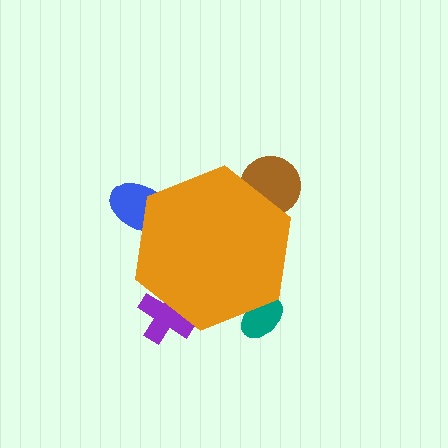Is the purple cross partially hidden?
Yes, the purple cross is partially hidden behind the orange hexagon.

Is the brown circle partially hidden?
Yes, the brown circle is partially hidden behind the orange hexagon.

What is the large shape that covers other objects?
An orange hexagon.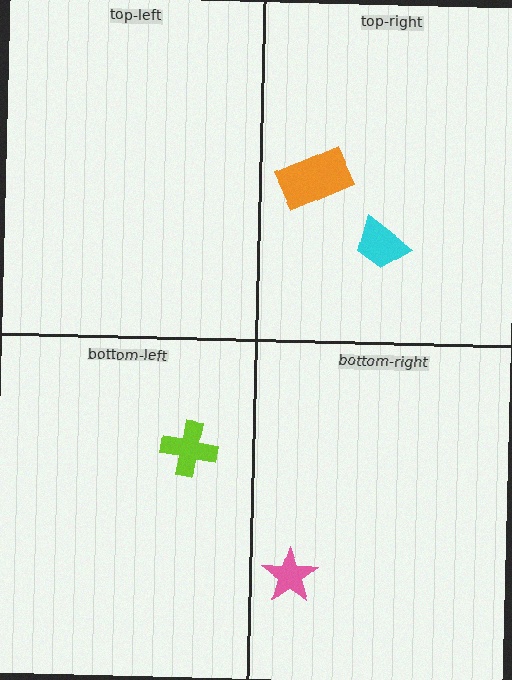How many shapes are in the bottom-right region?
1.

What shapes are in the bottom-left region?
The lime cross.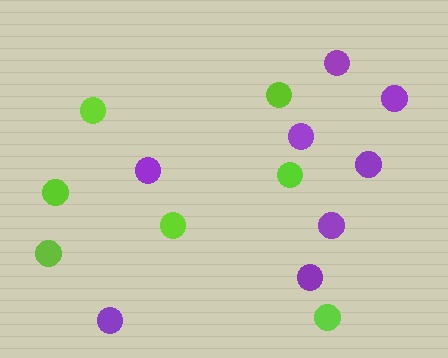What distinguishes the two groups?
There are 2 groups: one group of lime circles (7) and one group of purple circles (8).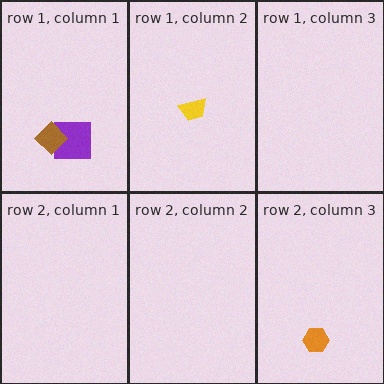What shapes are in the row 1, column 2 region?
The yellow trapezoid.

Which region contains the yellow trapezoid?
The row 1, column 2 region.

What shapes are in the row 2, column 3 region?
The orange hexagon.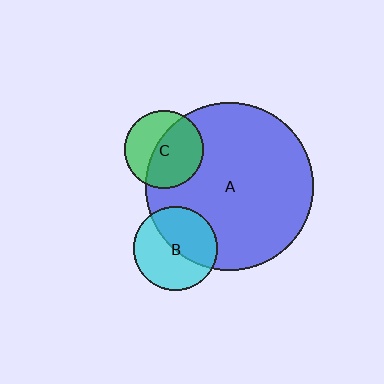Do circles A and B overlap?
Yes.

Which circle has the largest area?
Circle A (blue).